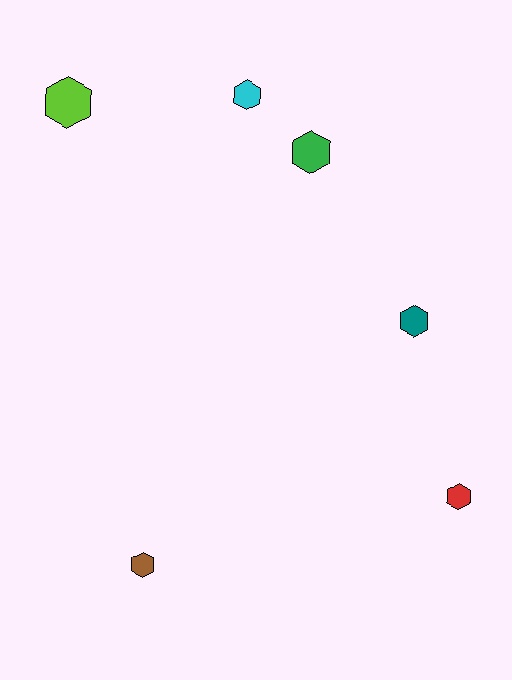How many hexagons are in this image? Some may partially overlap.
There are 6 hexagons.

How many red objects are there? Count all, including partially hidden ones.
There is 1 red object.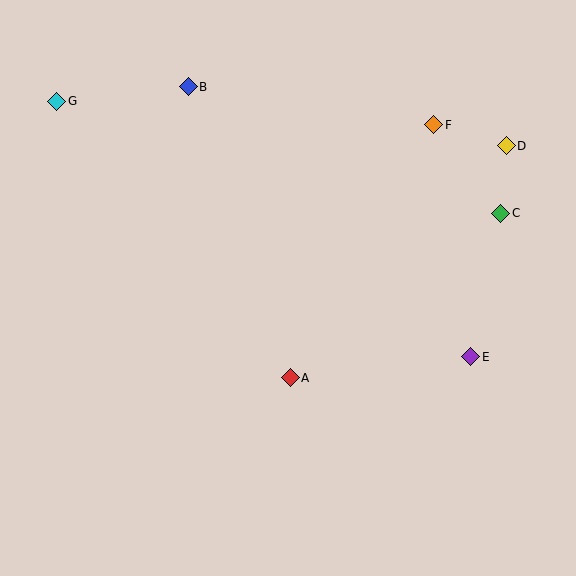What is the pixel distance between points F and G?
The distance between F and G is 378 pixels.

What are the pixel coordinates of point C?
Point C is at (501, 213).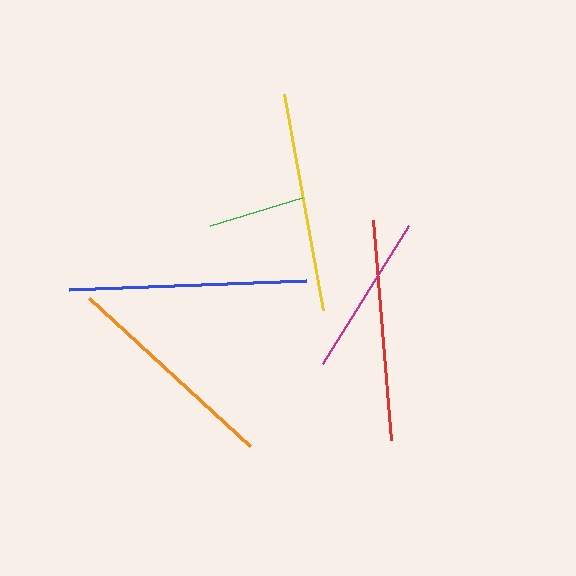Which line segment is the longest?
The blue line is the longest at approximately 237 pixels.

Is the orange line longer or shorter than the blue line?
The blue line is longer than the orange line.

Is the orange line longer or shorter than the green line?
The orange line is longer than the green line.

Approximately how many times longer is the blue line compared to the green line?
The blue line is approximately 2.5 times the length of the green line.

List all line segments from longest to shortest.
From longest to shortest: blue, red, yellow, orange, magenta, green.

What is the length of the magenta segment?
The magenta segment is approximately 163 pixels long.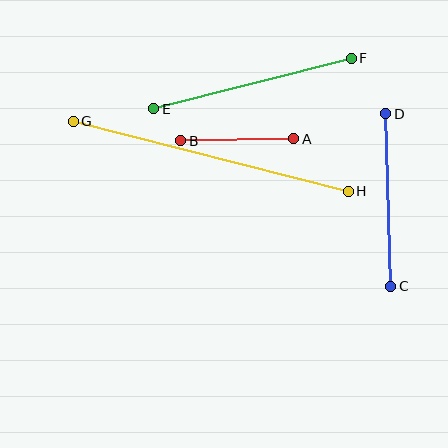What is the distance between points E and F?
The distance is approximately 204 pixels.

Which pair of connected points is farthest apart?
Points G and H are farthest apart.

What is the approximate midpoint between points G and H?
The midpoint is at approximately (211, 156) pixels.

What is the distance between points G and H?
The distance is approximately 284 pixels.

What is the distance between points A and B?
The distance is approximately 113 pixels.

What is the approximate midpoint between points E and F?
The midpoint is at approximately (253, 84) pixels.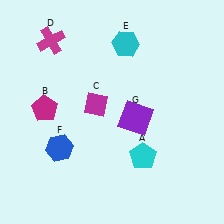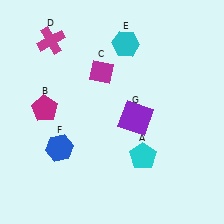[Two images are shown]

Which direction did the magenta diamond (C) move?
The magenta diamond (C) moved up.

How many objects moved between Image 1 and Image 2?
1 object moved between the two images.